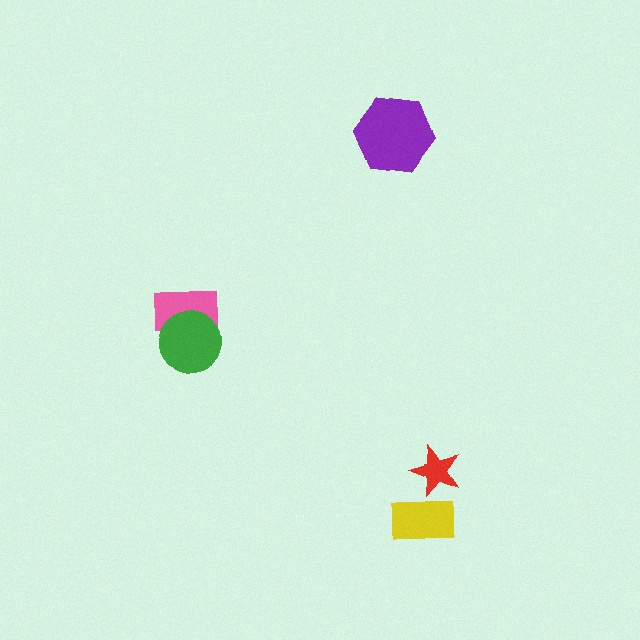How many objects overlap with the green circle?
1 object overlaps with the green circle.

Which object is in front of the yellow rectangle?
The red star is in front of the yellow rectangle.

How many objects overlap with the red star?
1 object overlaps with the red star.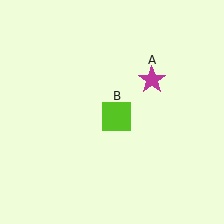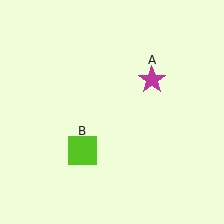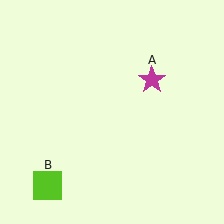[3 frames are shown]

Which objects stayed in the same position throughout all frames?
Magenta star (object A) remained stationary.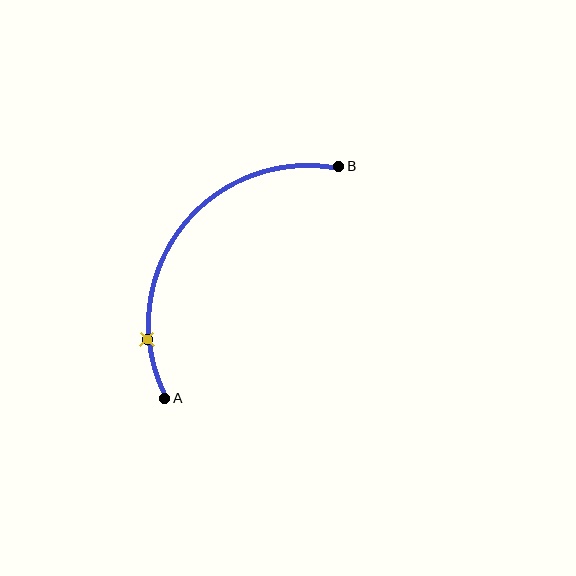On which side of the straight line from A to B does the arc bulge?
The arc bulges above and to the left of the straight line connecting A and B.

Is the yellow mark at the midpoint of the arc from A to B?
No. The yellow mark lies on the arc but is closer to endpoint A. The arc midpoint would be at the point on the curve equidistant along the arc from both A and B.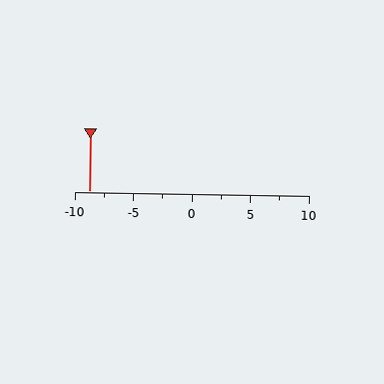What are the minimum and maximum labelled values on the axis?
The axis runs from -10 to 10.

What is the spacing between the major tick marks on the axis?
The major ticks are spaced 5 apart.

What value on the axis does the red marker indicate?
The marker indicates approximately -8.8.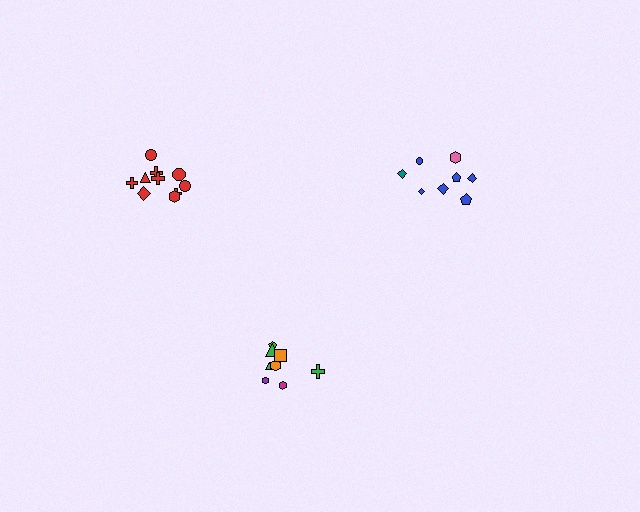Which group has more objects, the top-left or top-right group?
The top-left group.